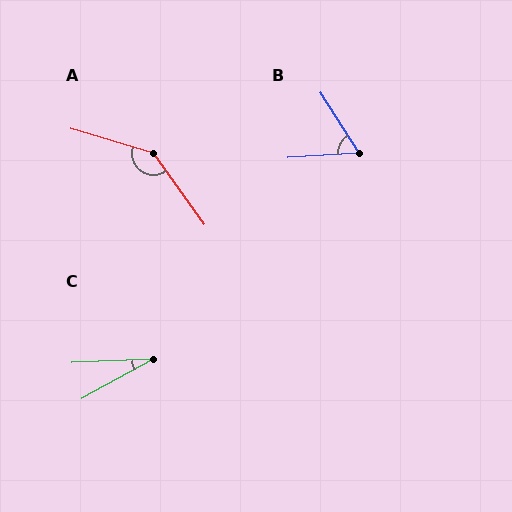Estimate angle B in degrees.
Approximately 61 degrees.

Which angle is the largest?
A, at approximately 142 degrees.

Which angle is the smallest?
C, at approximately 26 degrees.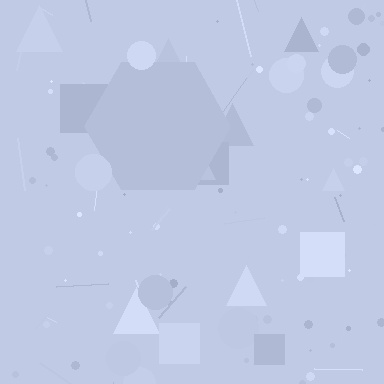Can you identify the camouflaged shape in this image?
The camouflaged shape is a hexagon.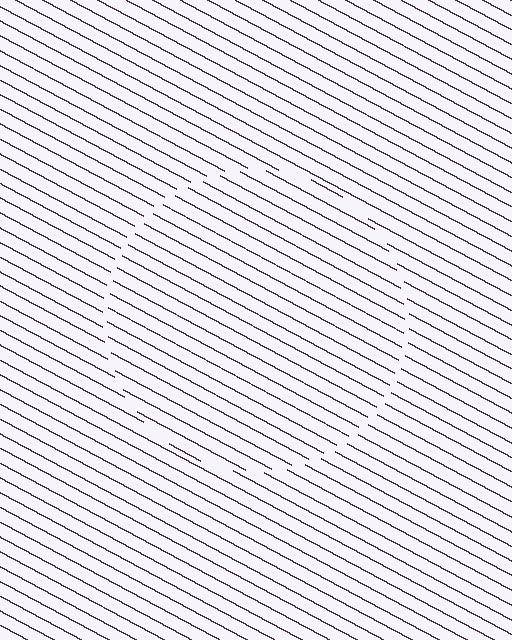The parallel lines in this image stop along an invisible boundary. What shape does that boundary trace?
An illusory circle. The interior of the shape contains the same grating, shifted by half a period — the contour is defined by the phase discontinuity where line-ends from the inner and outer gratings abut.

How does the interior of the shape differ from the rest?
The interior of the shape contains the same grating, shifted by half a period — the contour is defined by the phase discontinuity where line-ends from the inner and outer gratings abut.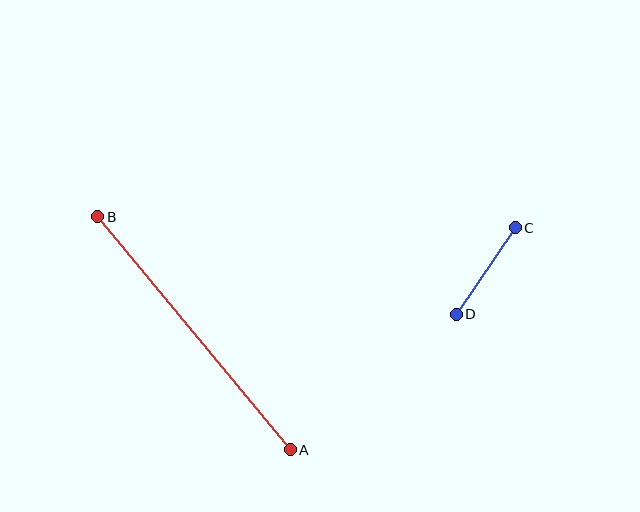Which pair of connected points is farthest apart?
Points A and B are farthest apart.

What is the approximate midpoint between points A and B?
The midpoint is at approximately (194, 333) pixels.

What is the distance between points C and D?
The distance is approximately 105 pixels.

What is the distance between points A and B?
The distance is approximately 302 pixels.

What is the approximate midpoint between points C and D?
The midpoint is at approximately (486, 271) pixels.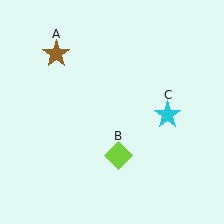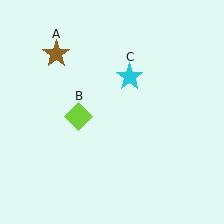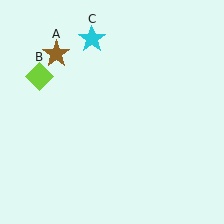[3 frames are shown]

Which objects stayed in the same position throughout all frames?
Brown star (object A) remained stationary.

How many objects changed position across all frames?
2 objects changed position: lime diamond (object B), cyan star (object C).